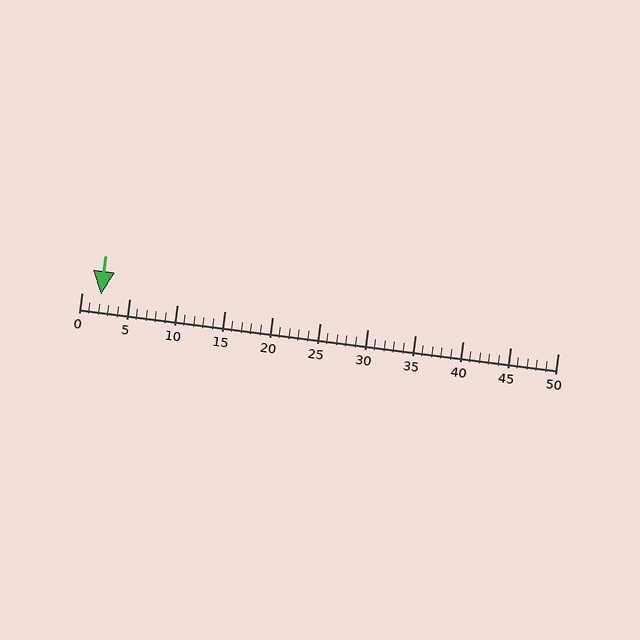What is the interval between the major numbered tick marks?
The major tick marks are spaced 5 units apart.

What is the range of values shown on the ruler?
The ruler shows values from 0 to 50.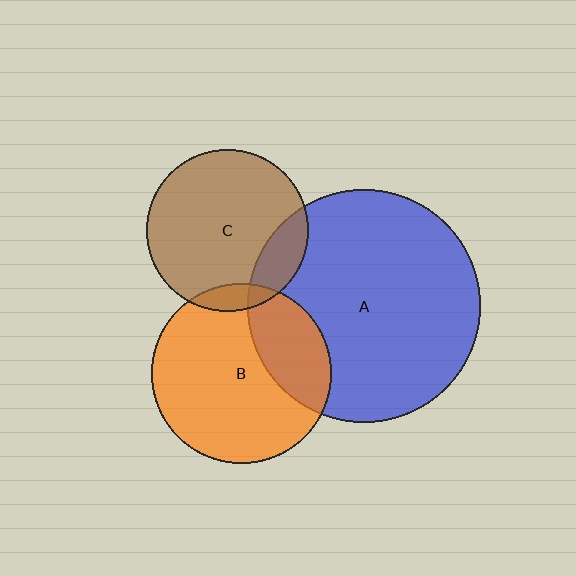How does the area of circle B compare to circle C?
Approximately 1.2 times.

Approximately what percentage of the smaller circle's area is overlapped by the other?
Approximately 15%.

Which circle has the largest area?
Circle A (blue).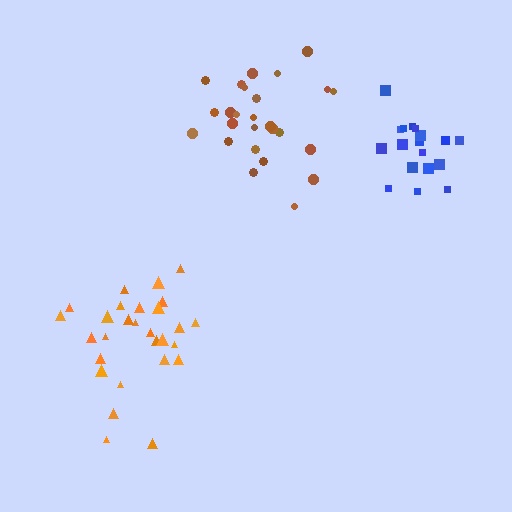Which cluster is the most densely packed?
Blue.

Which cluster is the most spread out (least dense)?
Brown.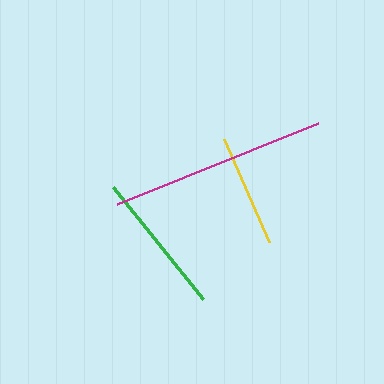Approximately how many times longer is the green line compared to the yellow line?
The green line is approximately 1.3 times the length of the yellow line.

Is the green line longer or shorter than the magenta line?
The magenta line is longer than the green line.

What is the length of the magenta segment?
The magenta segment is approximately 217 pixels long.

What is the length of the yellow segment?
The yellow segment is approximately 112 pixels long.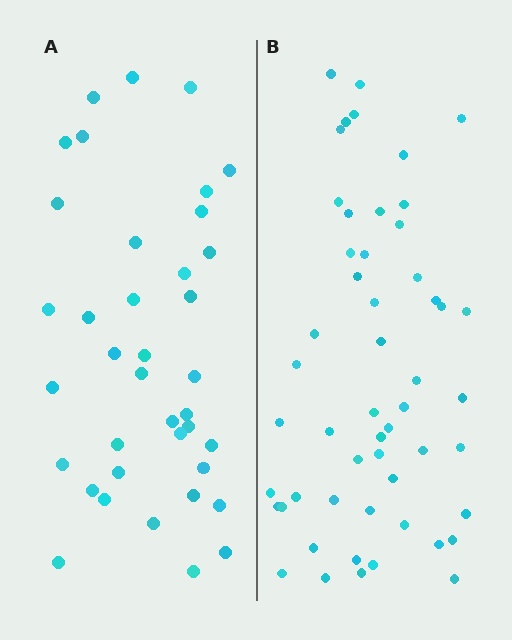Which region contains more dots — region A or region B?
Region B (the right region) has more dots.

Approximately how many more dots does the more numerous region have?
Region B has approximately 15 more dots than region A.